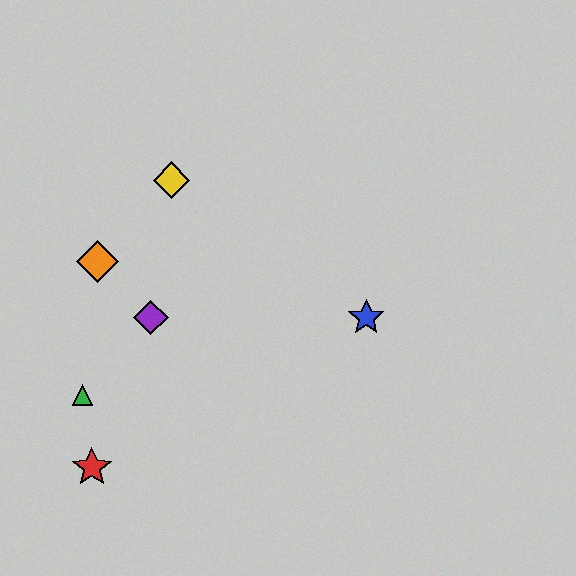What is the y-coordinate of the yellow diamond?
The yellow diamond is at y≈180.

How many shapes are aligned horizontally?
2 shapes (the blue star, the purple diamond) are aligned horizontally.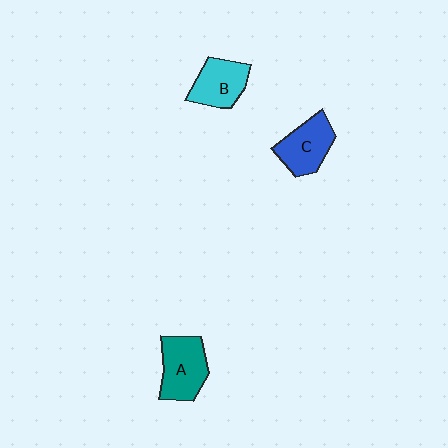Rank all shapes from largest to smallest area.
From largest to smallest: A (teal), C (blue), B (cyan).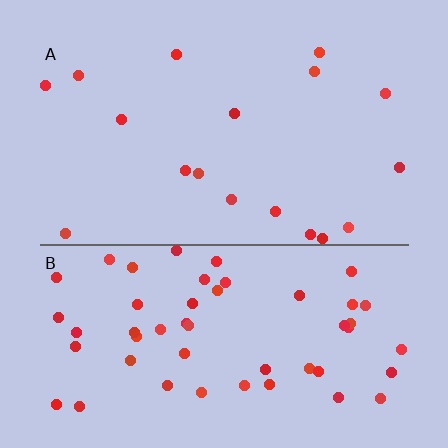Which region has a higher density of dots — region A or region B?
B (the bottom).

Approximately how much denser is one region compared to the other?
Approximately 2.9× — region B over region A.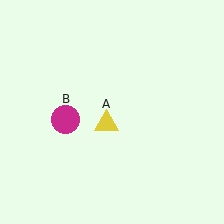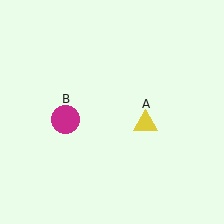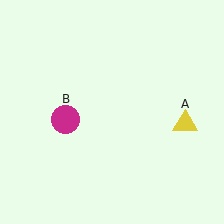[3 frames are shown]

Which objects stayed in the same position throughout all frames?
Magenta circle (object B) remained stationary.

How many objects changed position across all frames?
1 object changed position: yellow triangle (object A).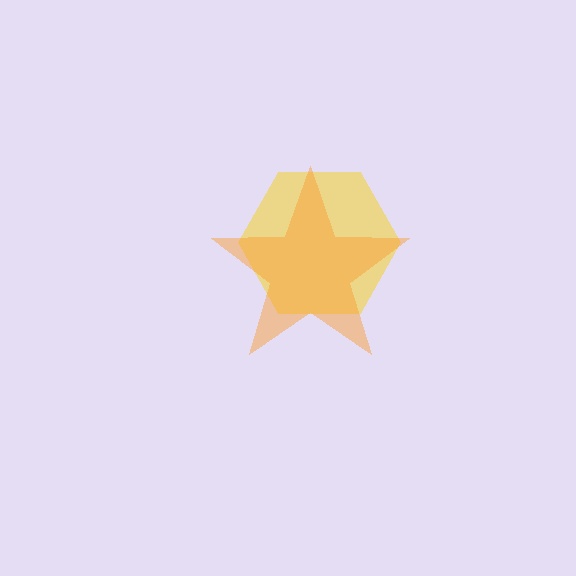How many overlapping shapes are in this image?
There are 2 overlapping shapes in the image.